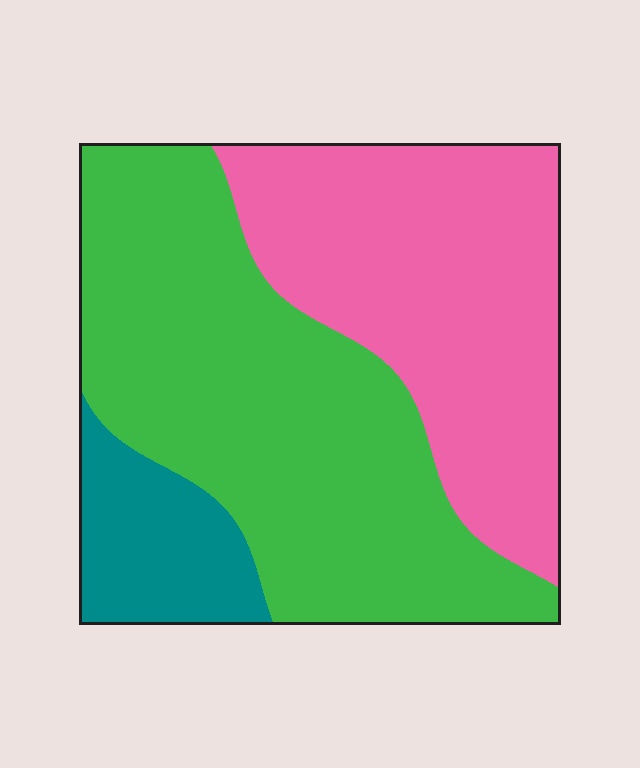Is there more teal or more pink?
Pink.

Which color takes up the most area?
Green, at roughly 50%.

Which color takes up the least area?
Teal, at roughly 10%.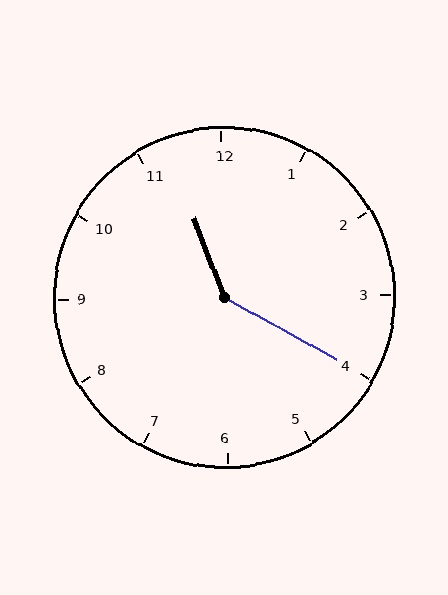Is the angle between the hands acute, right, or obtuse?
It is obtuse.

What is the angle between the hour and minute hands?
Approximately 140 degrees.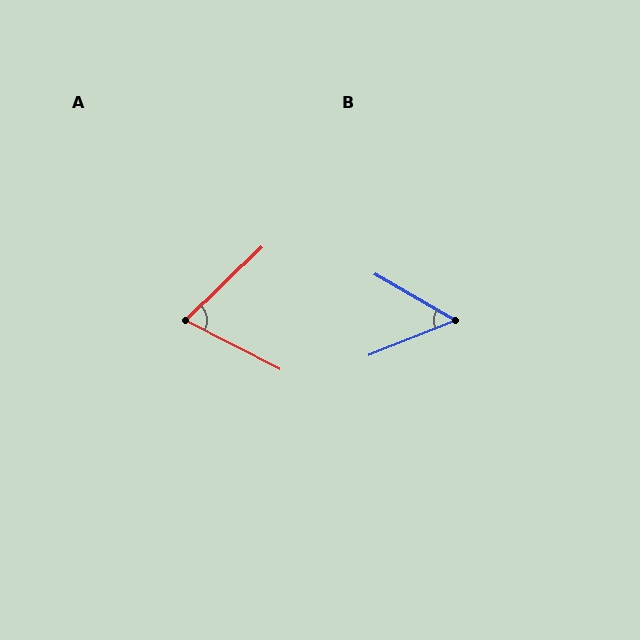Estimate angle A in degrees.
Approximately 71 degrees.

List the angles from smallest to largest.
B (51°), A (71°).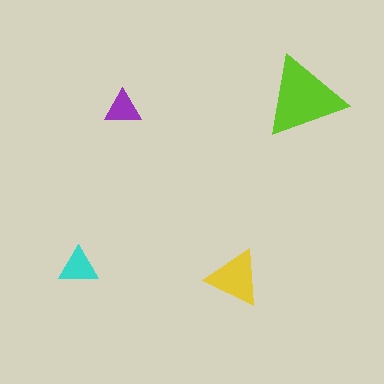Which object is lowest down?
The yellow triangle is bottommost.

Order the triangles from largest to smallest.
the lime one, the yellow one, the cyan one, the purple one.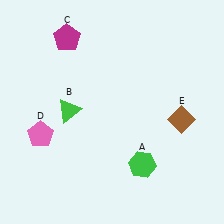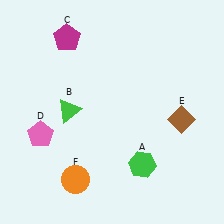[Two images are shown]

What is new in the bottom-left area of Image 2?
An orange circle (F) was added in the bottom-left area of Image 2.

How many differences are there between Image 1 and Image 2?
There is 1 difference between the two images.